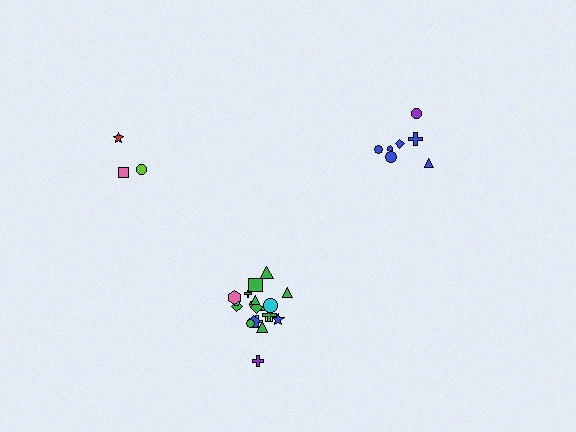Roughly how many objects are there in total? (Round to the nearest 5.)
Roughly 30 objects in total.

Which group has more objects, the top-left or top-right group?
The top-right group.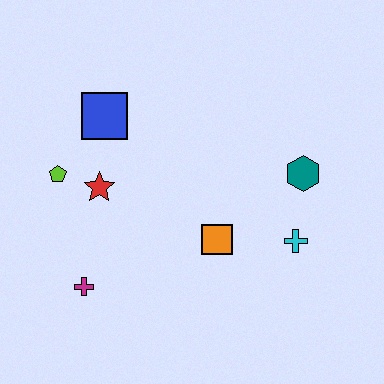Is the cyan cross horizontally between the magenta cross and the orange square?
No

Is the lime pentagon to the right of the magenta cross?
No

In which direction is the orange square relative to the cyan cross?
The orange square is to the left of the cyan cross.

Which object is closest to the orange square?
The cyan cross is closest to the orange square.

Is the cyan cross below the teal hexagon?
Yes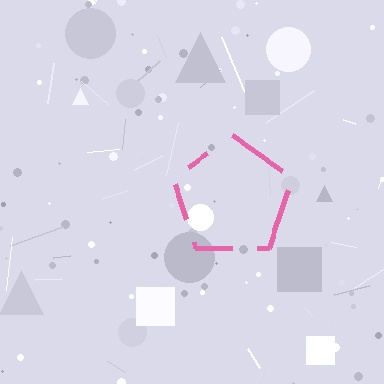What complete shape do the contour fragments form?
The contour fragments form a pentagon.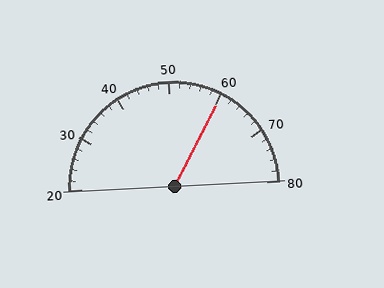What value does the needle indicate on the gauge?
The needle indicates approximately 60.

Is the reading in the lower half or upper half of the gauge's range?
The reading is in the upper half of the range (20 to 80).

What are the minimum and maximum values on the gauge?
The gauge ranges from 20 to 80.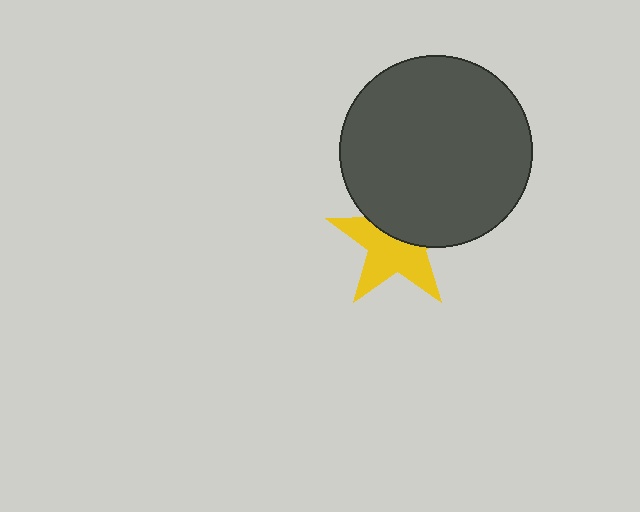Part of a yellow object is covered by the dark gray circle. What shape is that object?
It is a star.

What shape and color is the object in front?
The object in front is a dark gray circle.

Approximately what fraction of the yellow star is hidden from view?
Roughly 42% of the yellow star is hidden behind the dark gray circle.